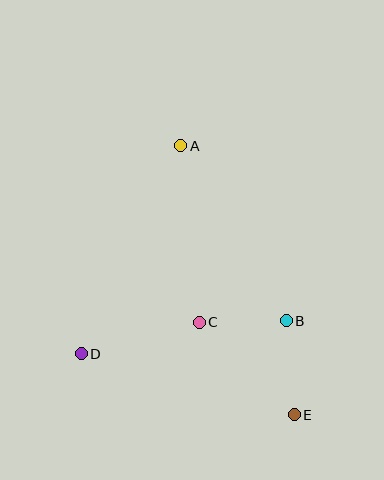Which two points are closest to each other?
Points B and C are closest to each other.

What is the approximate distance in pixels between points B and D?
The distance between B and D is approximately 207 pixels.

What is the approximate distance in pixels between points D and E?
The distance between D and E is approximately 221 pixels.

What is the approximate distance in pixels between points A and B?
The distance between A and B is approximately 204 pixels.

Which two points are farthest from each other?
Points A and E are farthest from each other.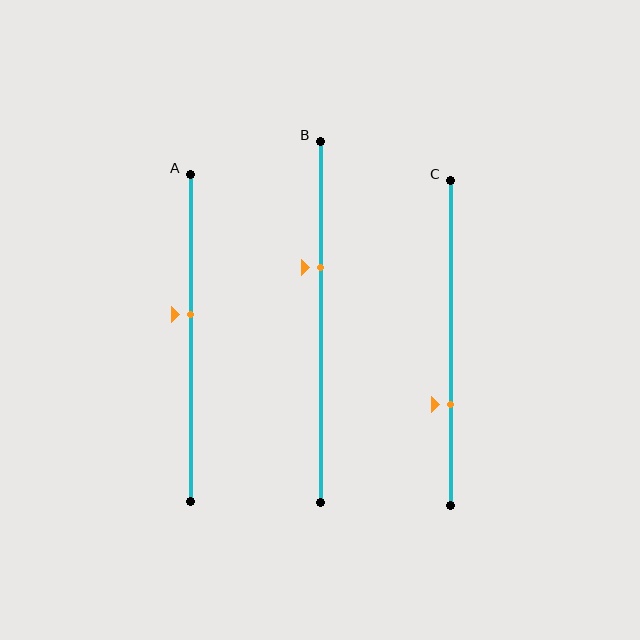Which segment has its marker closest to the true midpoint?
Segment A has its marker closest to the true midpoint.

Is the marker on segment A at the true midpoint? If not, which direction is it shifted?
No, the marker on segment A is shifted upward by about 7% of the segment length.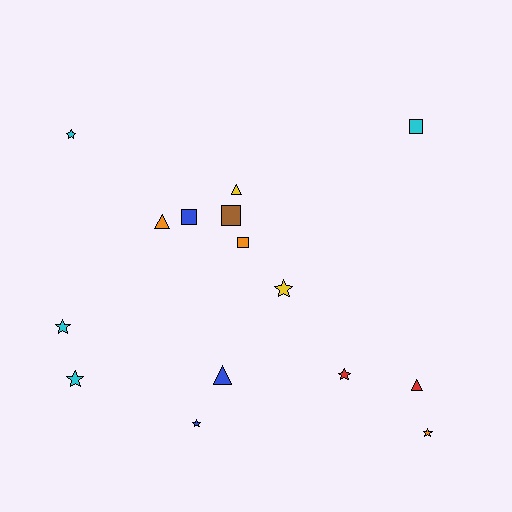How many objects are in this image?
There are 15 objects.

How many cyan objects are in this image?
There are 4 cyan objects.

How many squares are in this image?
There are 4 squares.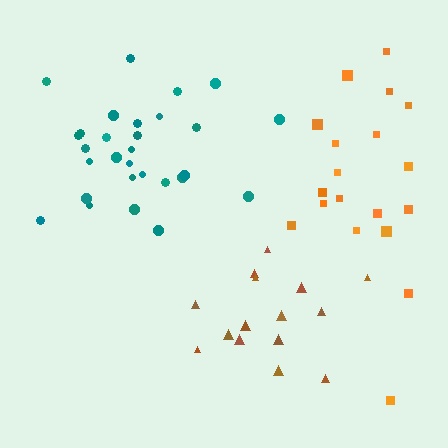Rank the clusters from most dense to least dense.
teal, brown, orange.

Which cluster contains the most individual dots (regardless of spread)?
Teal (29).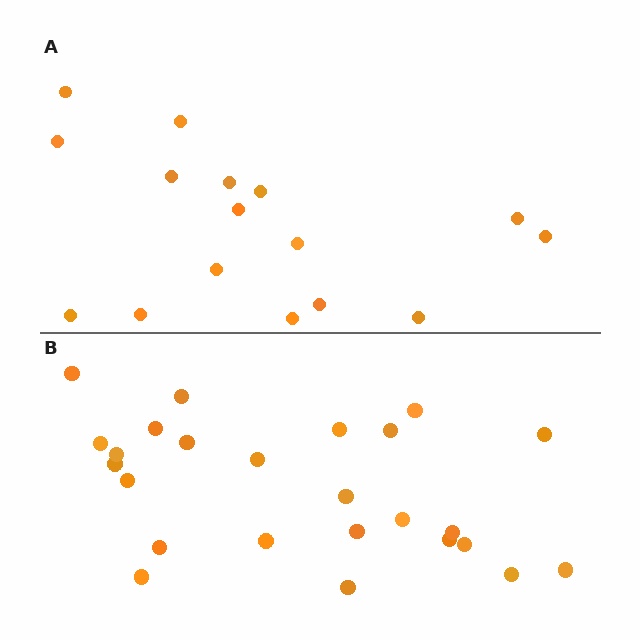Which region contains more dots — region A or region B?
Region B (the bottom region) has more dots.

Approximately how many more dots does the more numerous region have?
Region B has roughly 8 or so more dots than region A.